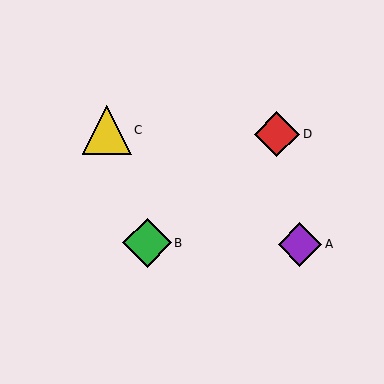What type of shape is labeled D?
Shape D is a red diamond.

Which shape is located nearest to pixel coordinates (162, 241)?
The green diamond (labeled B) at (147, 243) is nearest to that location.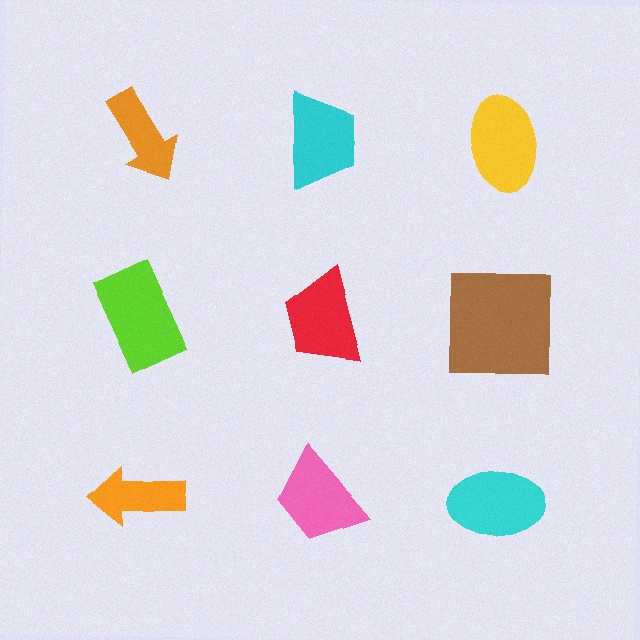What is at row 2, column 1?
A lime rectangle.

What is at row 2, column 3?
A brown square.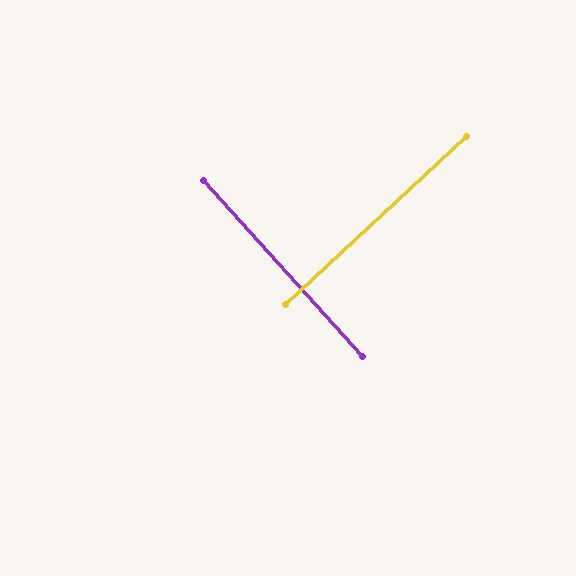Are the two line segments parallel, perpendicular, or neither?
Perpendicular — they meet at approximately 89°.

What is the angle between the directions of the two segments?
Approximately 89 degrees.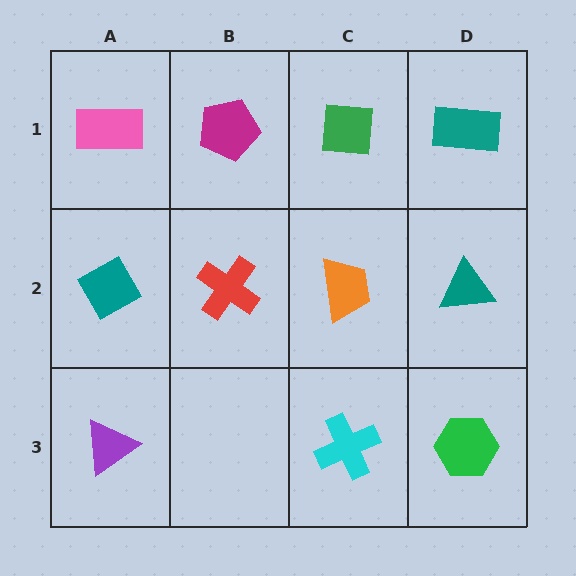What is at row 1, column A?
A pink rectangle.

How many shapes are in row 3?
3 shapes.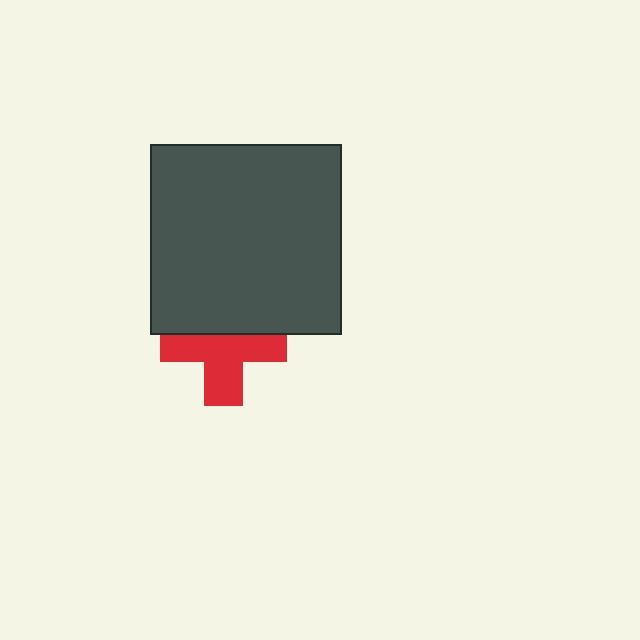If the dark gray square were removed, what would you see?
You would see the complete red cross.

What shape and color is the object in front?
The object in front is a dark gray square.